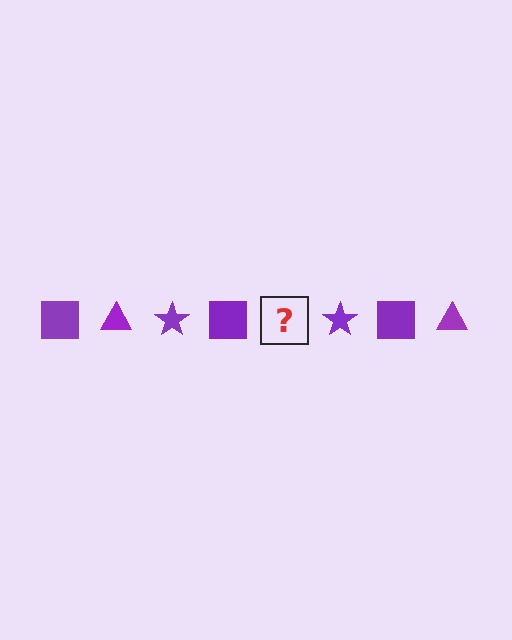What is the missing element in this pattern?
The missing element is a purple triangle.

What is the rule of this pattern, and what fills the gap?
The rule is that the pattern cycles through square, triangle, star shapes in purple. The gap should be filled with a purple triangle.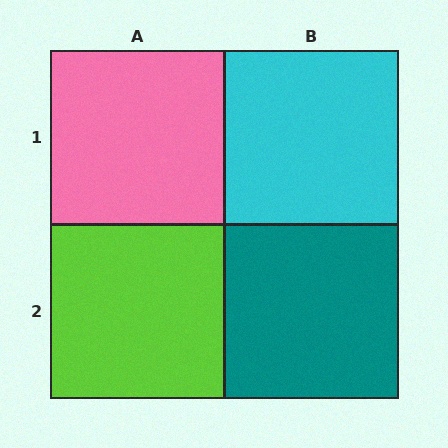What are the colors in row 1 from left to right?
Pink, cyan.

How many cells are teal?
1 cell is teal.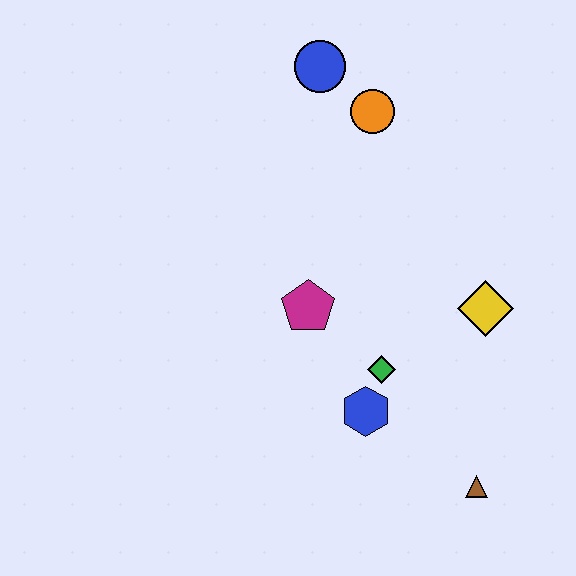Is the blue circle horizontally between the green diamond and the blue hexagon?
No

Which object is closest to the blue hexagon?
The green diamond is closest to the blue hexagon.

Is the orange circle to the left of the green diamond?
Yes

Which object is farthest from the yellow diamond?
The blue circle is farthest from the yellow diamond.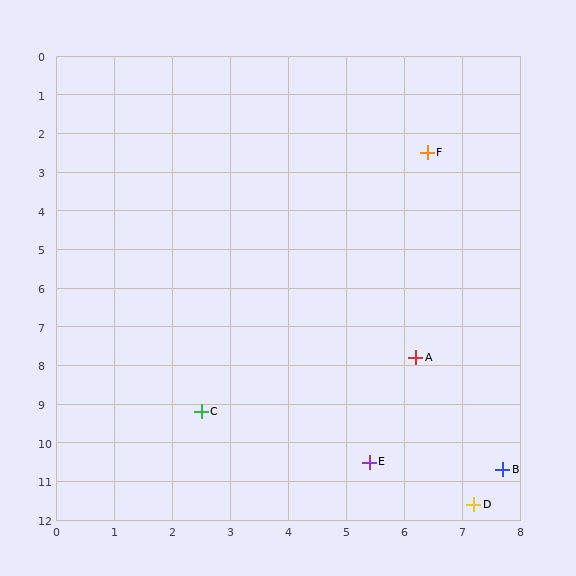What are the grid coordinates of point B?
Point B is at approximately (7.7, 10.7).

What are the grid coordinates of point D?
Point D is at approximately (7.2, 11.6).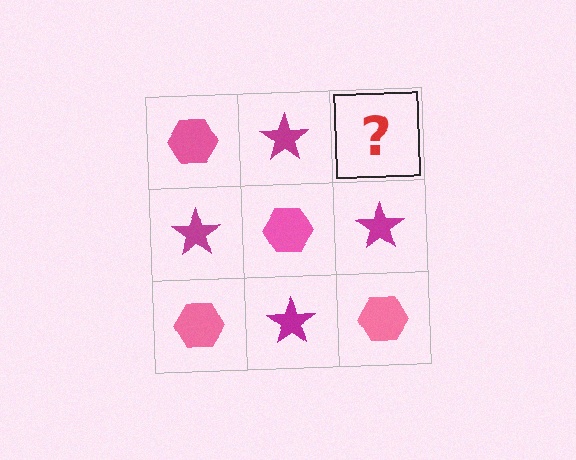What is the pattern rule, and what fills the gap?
The rule is that it alternates pink hexagon and magenta star in a checkerboard pattern. The gap should be filled with a pink hexagon.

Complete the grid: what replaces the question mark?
The question mark should be replaced with a pink hexagon.